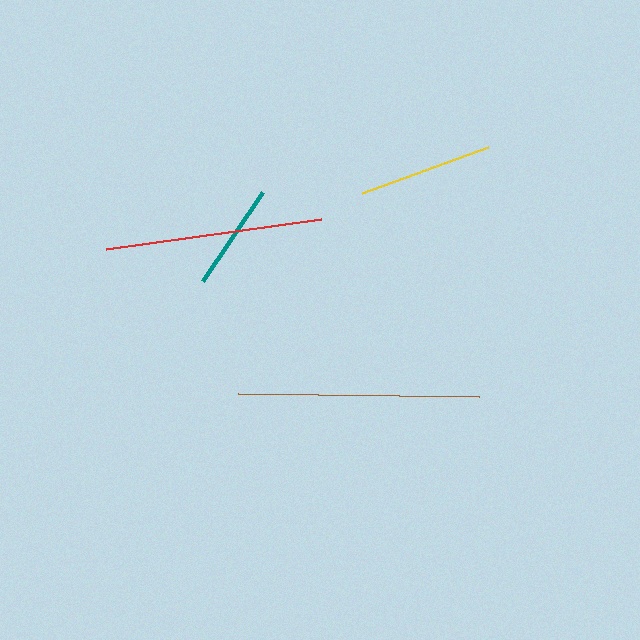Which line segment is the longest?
The brown line is the longest at approximately 241 pixels.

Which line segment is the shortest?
The teal line is the shortest at approximately 107 pixels.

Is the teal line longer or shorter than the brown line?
The brown line is longer than the teal line.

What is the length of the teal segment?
The teal segment is approximately 107 pixels long.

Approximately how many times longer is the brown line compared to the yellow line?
The brown line is approximately 1.8 times the length of the yellow line.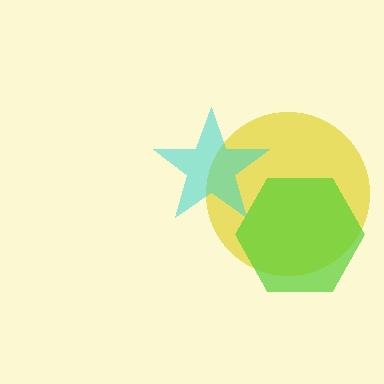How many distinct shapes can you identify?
There are 3 distinct shapes: a yellow circle, a lime hexagon, a cyan star.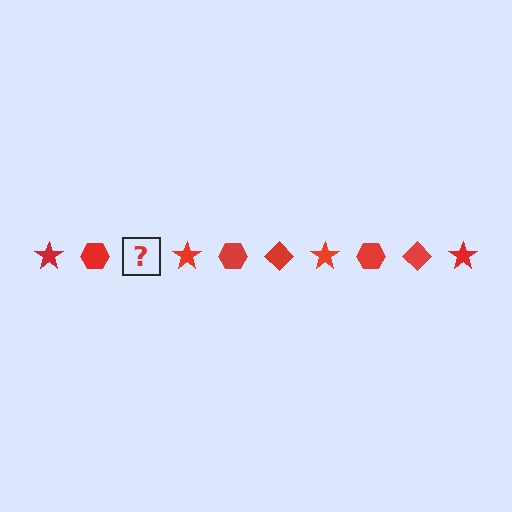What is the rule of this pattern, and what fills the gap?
The rule is that the pattern cycles through star, hexagon, diamond shapes in red. The gap should be filled with a red diamond.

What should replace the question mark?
The question mark should be replaced with a red diamond.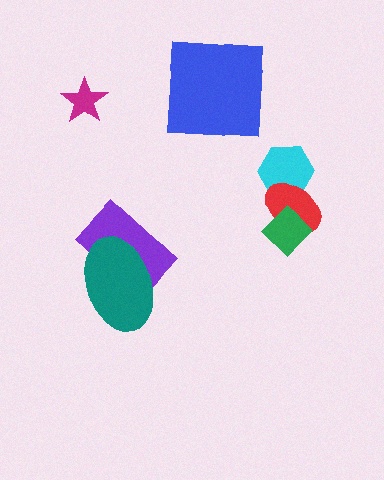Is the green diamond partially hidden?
No, no other shape covers it.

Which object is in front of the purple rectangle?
The teal ellipse is in front of the purple rectangle.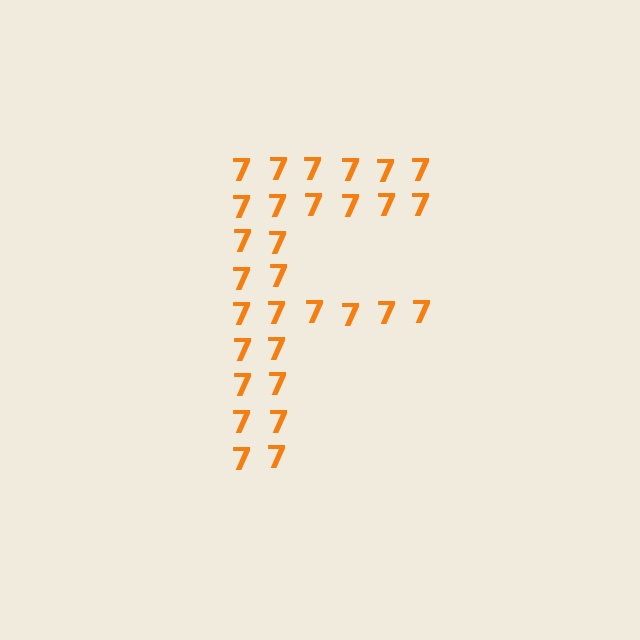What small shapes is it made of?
It is made of small digit 7's.